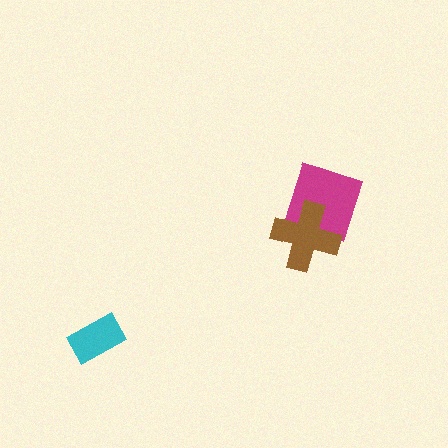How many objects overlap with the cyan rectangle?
0 objects overlap with the cyan rectangle.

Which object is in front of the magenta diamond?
The brown cross is in front of the magenta diamond.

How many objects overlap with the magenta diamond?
1 object overlaps with the magenta diamond.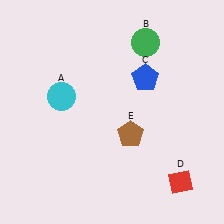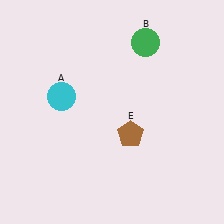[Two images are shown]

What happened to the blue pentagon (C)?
The blue pentagon (C) was removed in Image 2. It was in the top-right area of Image 1.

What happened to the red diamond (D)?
The red diamond (D) was removed in Image 2. It was in the bottom-right area of Image 1.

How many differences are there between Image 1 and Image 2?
There are 2 differences between the two images.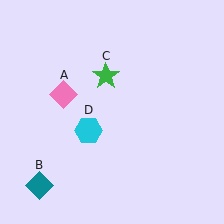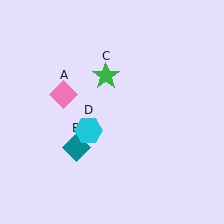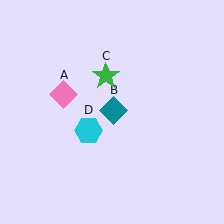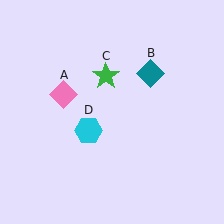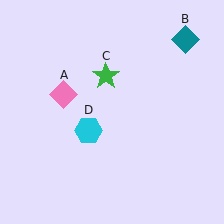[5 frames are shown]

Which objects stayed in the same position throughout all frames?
Pink diamond (object A) and green star (object C) and cyan hexagon (object D) remained stationary.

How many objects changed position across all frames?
1 object changed position: teal diamond (object B).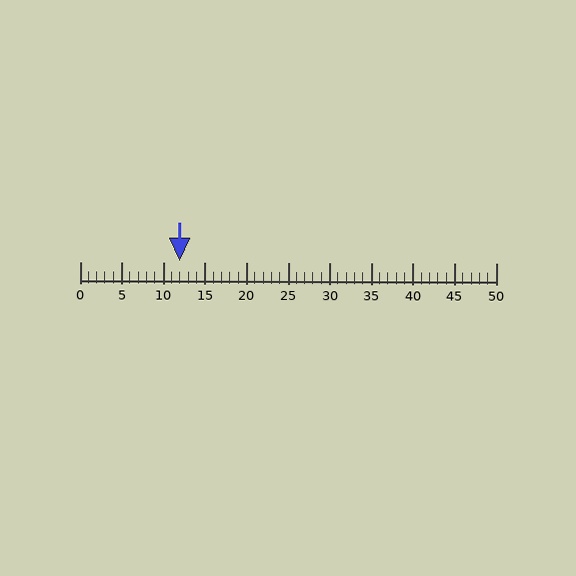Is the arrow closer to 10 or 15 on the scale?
The arrow is closer to 10.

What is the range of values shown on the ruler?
The ruler shows values from 0 to 50.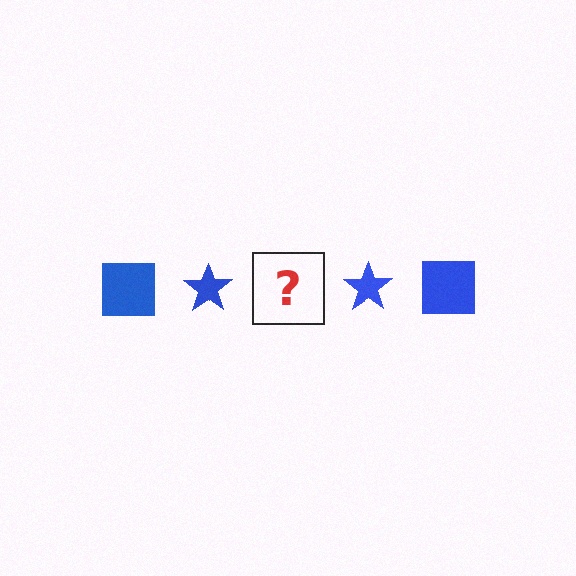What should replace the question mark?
The question mark should be replaced with a blue square.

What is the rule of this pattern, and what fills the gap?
The rule is that the pattern cycles through square, star shapes in blue. The gap should be filled with a blue square.